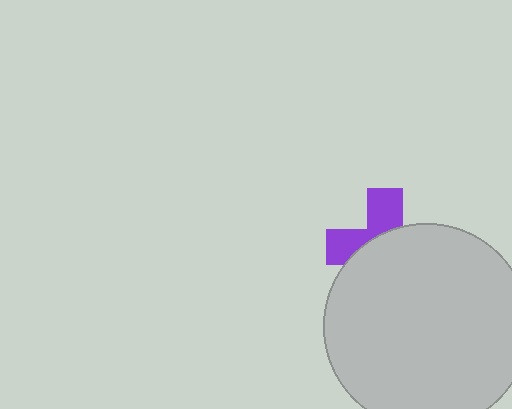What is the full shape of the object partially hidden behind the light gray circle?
The partially hidden object is a purple cross.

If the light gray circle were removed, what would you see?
You would see the complete purple cross.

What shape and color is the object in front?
The object in front is a light gray circle.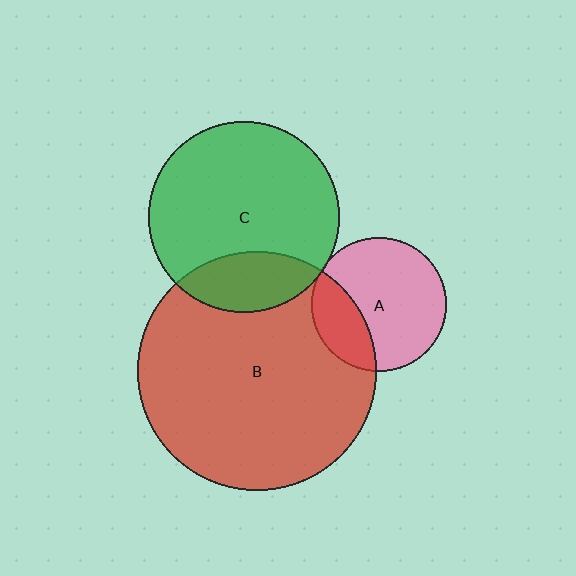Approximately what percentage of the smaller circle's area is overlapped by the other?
Approximately 25%.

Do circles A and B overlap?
Yes.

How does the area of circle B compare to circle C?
Approximately 1.6 times.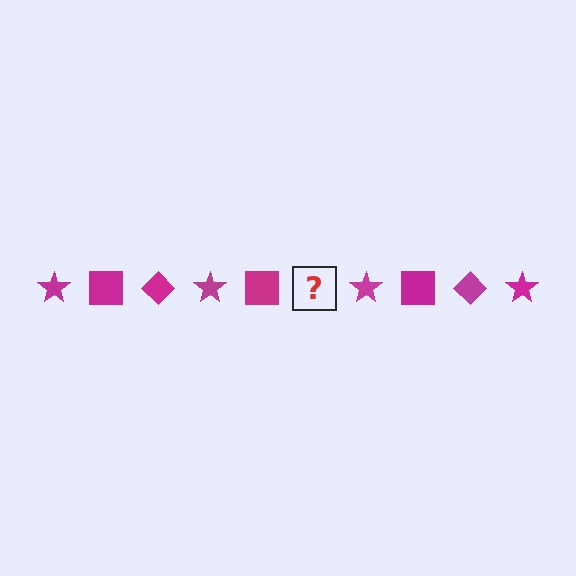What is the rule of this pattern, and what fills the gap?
The rule is that the pattern cycles through star, square, diamond shapes in magenta. The gap should be filled with a magenta diamond.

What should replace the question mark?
The question mark should be replaced with a magenta diamond.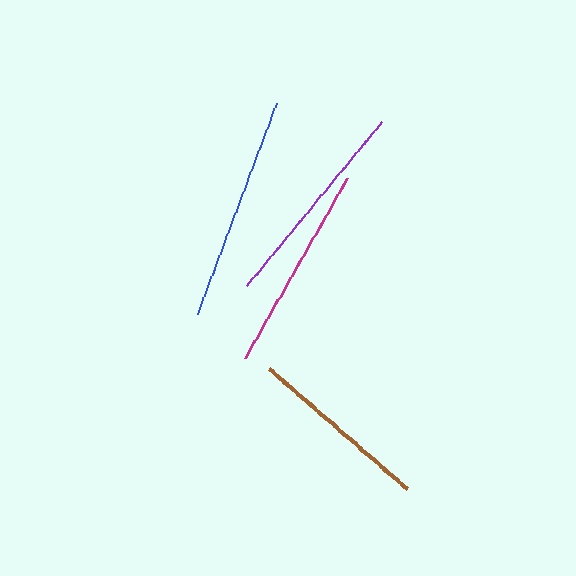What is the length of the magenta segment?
The magenta segment is approximately 208 pixels long.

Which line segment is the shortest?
The brown line is the shortest at approximately 182 pixels.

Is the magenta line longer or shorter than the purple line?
The purple line is longer than the magenta line.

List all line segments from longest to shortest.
From longest to shortest: blue, purple, magenta, brown.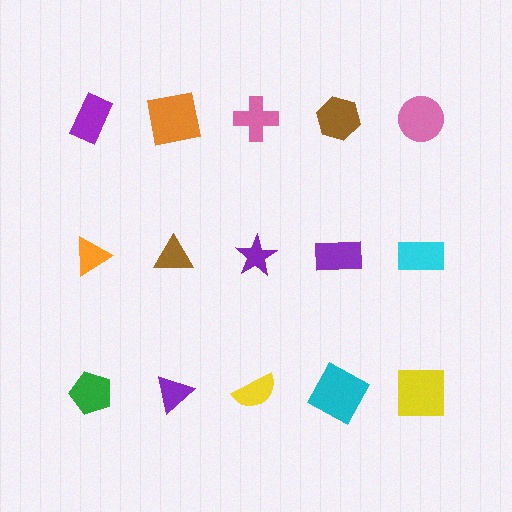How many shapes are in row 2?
5 shapes.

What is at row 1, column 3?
A pink cross.